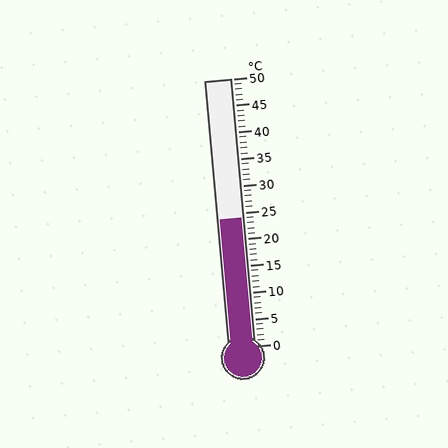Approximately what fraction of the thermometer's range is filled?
The thermometer is filled to approximately 50% of its range.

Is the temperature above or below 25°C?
The temperature is below 25°C.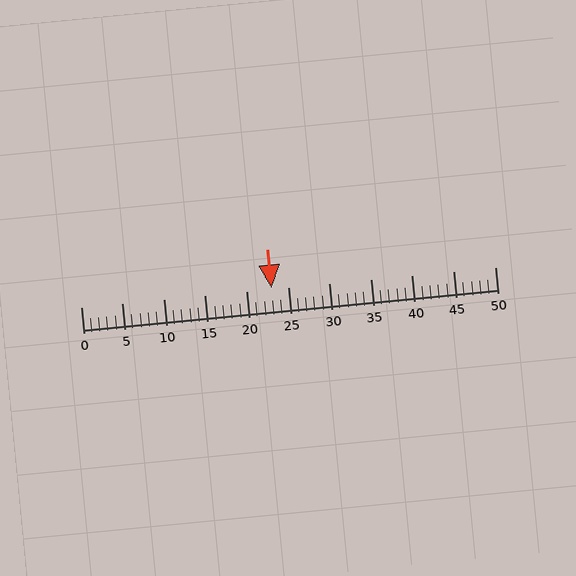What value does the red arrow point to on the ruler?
The red arrow points to approximately 23.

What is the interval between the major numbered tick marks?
The major tick marks are spaced 5 units apart.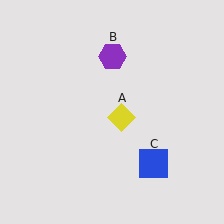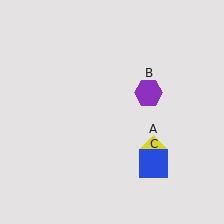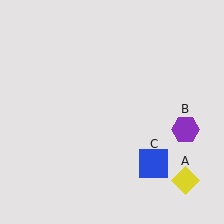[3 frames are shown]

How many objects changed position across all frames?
2 objects changed position: yellow diamond (object A), purple hexagon (object B).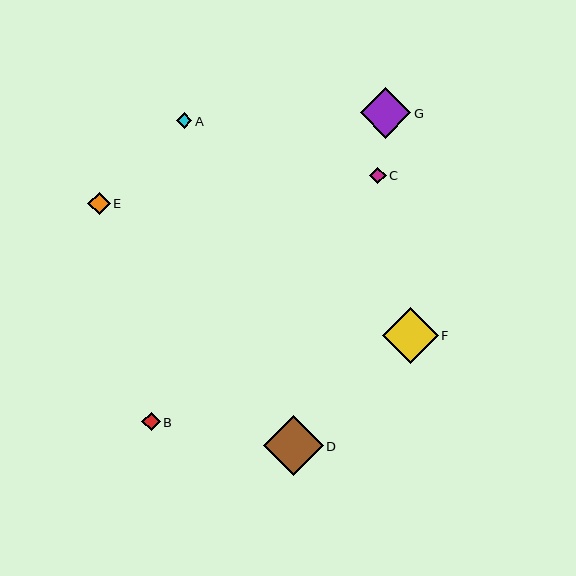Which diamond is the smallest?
Diamond A is the smallest with a size of approximately 15 pixels.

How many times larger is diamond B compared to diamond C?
Diamond B is approximately 1.1 times the size of diamond C.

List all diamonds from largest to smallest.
From largest to smallest: D, F, G, E, B, C, A.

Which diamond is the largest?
Diamond D is the largest with a size of approximately 60 pixels.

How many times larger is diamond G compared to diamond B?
Diamond G is approximately 2.7 times the size of diamond B.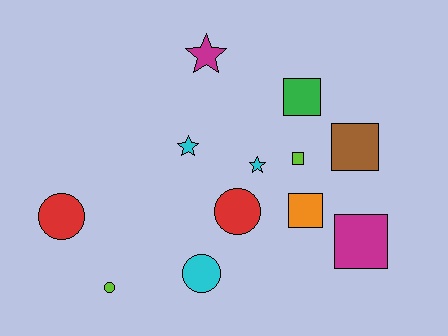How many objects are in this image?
There are 12 objects.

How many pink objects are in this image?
There are no pink objects.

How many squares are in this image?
There are 5 squares.